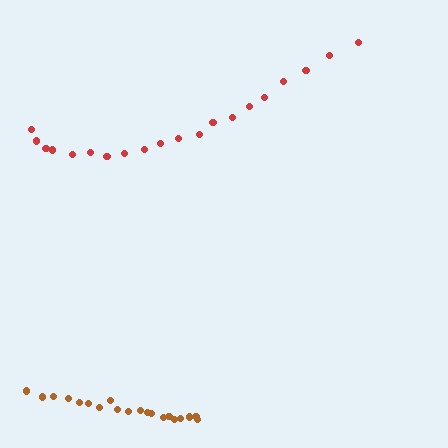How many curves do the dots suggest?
There are 2 distinct paths.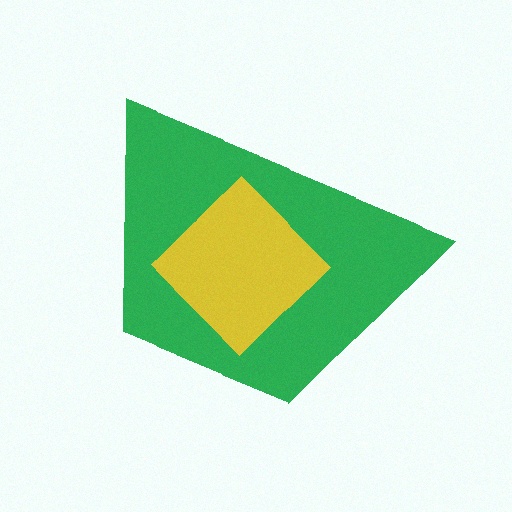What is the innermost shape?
The yellow diamond.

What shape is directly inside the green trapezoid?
The yellow diamond.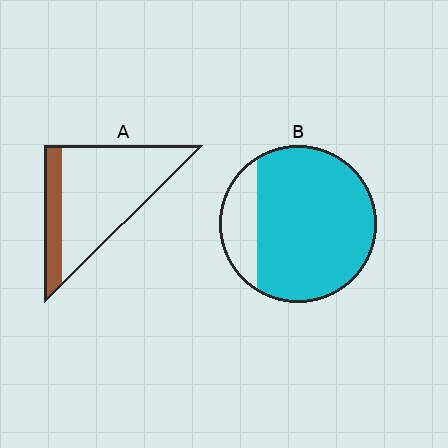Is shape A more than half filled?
No.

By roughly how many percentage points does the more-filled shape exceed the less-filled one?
By roughly 60 percentage points (B over A).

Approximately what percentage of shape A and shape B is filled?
A is approximately 20% and B is approximately 80%.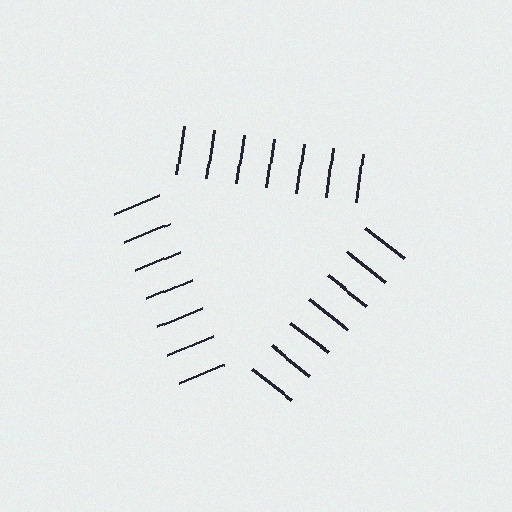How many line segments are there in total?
21 — 7 along each of the 3 edges.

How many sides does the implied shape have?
3 sides — the line-ends trace a triangle.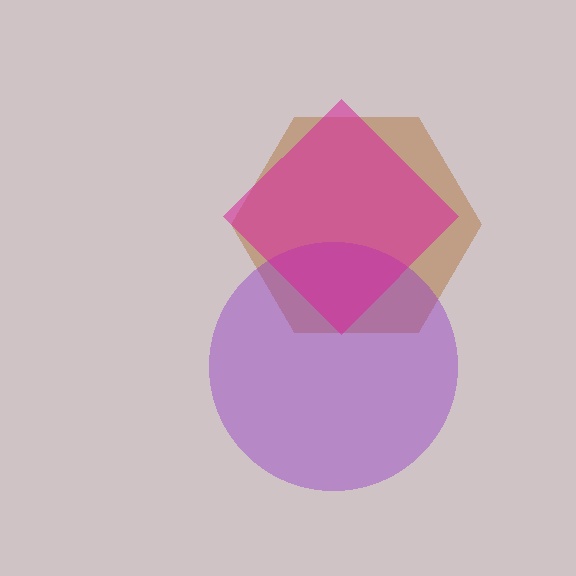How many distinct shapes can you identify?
There are 3 distinct shapes: a brown hexagon, a purple circle, a magenta diamond.